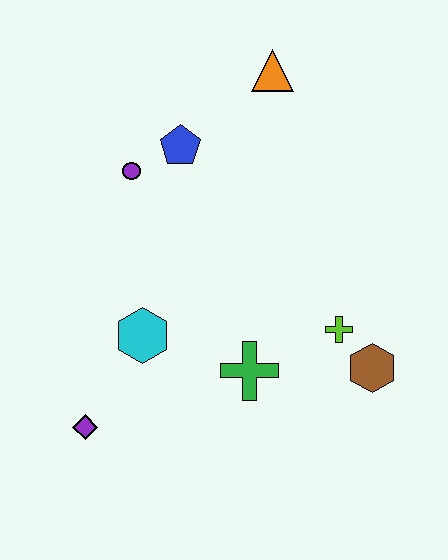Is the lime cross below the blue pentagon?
Yes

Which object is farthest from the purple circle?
The brown hexagon is farthest from the purple circle.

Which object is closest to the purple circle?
The blue pentagon is closest to the purple circle.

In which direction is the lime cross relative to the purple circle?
The lime cross is to the right of the purple circle.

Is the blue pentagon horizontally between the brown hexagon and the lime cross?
No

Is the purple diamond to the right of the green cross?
No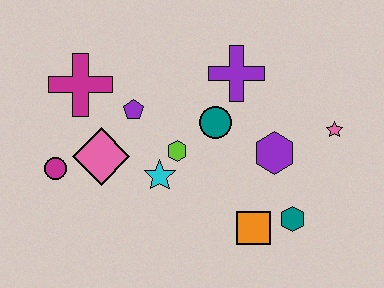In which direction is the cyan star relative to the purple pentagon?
The cyan star is below the purple pentagon.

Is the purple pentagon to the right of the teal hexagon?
No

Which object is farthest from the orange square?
The magenta cross is farthest from the orange square.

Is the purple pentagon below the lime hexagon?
No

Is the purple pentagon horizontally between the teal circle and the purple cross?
No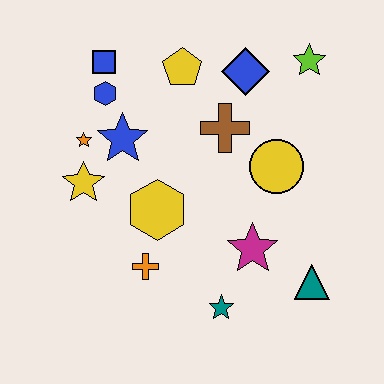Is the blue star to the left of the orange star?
No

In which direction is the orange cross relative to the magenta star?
The orange cross is to the left of the magenta star.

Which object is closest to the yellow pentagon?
The blue diamond is closest to the yellow pentagon.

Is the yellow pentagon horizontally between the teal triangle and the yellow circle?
No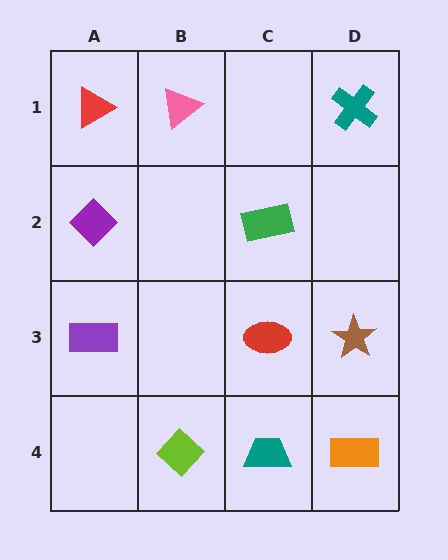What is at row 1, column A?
A red triangle.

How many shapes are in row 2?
2 shapes.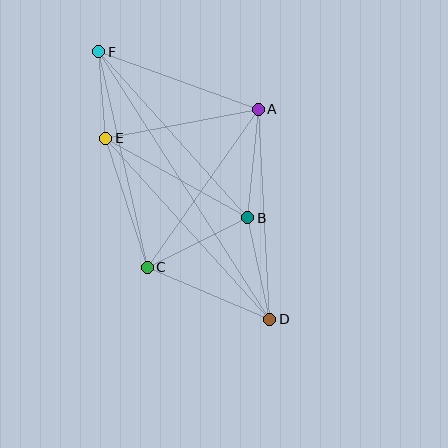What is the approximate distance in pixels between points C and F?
The distance between C and F is approximately 221 pixels.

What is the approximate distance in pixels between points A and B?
The distance between A and B is approximately 109 pixels.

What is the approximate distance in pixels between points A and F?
The distance between A and F is approximately 169 pixels.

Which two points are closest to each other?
Points E and F are closest to each other.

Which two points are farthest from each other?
Points D and F are farthest from each other.